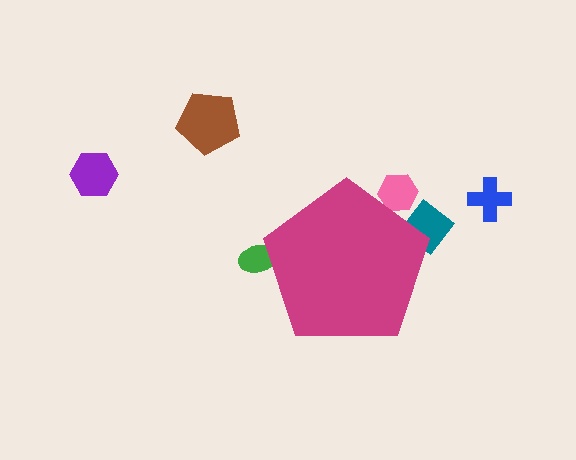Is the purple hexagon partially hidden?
No, the purple hexagon is fully visible.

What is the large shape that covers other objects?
A magenta pentagon.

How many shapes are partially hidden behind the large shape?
3 shapes are partially hidden.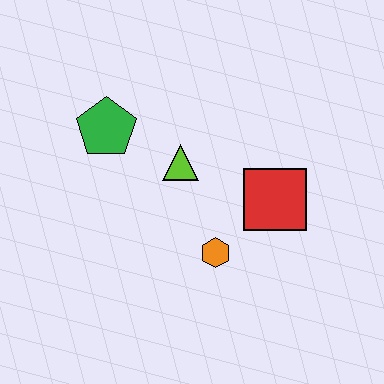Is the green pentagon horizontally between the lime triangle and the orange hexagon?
No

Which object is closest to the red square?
The orange hexagon is closest to the red square.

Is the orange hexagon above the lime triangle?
No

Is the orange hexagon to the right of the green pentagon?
Yes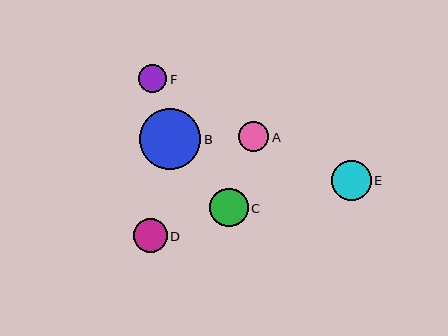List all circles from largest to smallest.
From largest to smallest: B, E, C, D, A, F.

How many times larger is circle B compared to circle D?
Circle B is approximately 1.8 times the size of circle D.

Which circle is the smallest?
Circle F is the smallest with a size of approximately 28 pixels.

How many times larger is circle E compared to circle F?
Circle E is approximately 1.4 times the size of circle F.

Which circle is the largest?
Circle B is the largest with a size of approximately 61 pixels.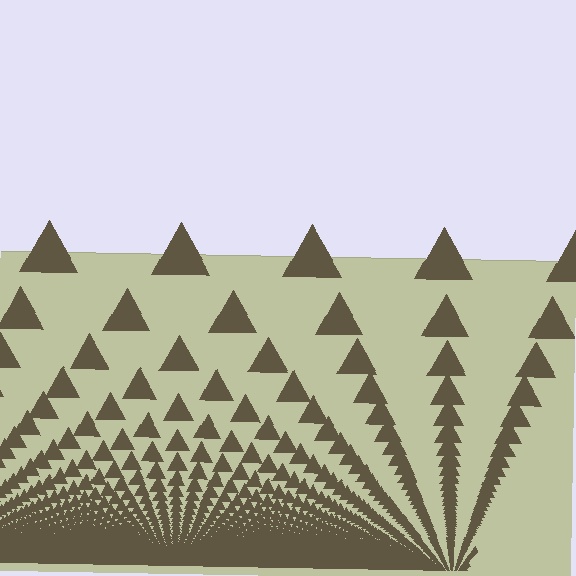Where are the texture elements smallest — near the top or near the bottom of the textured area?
Near the bottom.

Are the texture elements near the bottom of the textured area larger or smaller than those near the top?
Smaller. The gradient is inverted — elements near the bottom are smaller and denser.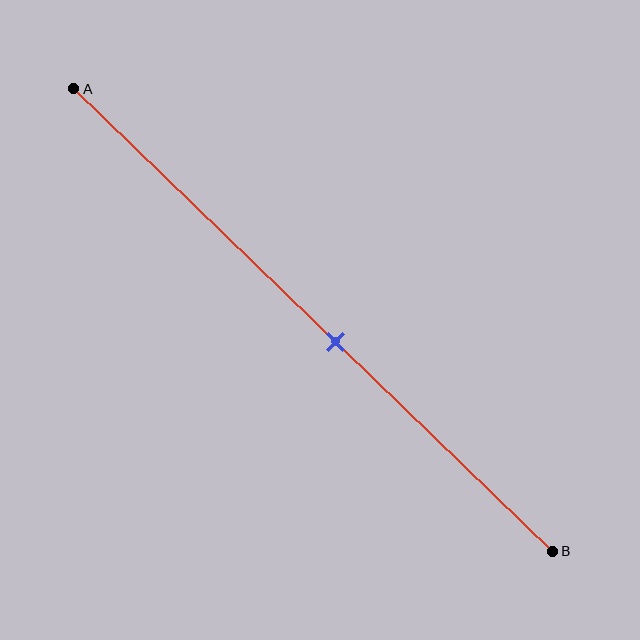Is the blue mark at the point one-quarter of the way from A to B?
No, the mark is at about 55% from A, not at the 25% one-quarter point.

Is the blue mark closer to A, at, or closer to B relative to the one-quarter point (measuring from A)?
The blue mark is closer to point B than the one-quarter point of segment AB.